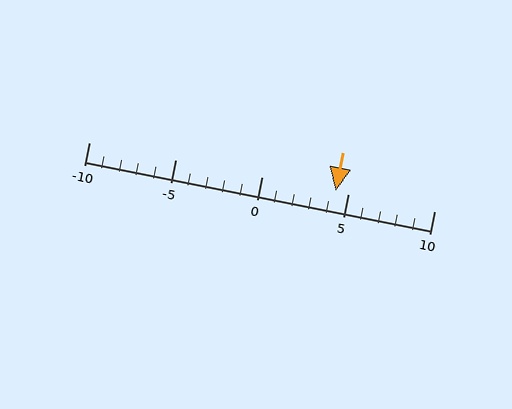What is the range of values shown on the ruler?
The ruler shows values from -10 to 10.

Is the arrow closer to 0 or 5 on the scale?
The arrow is closer to 5.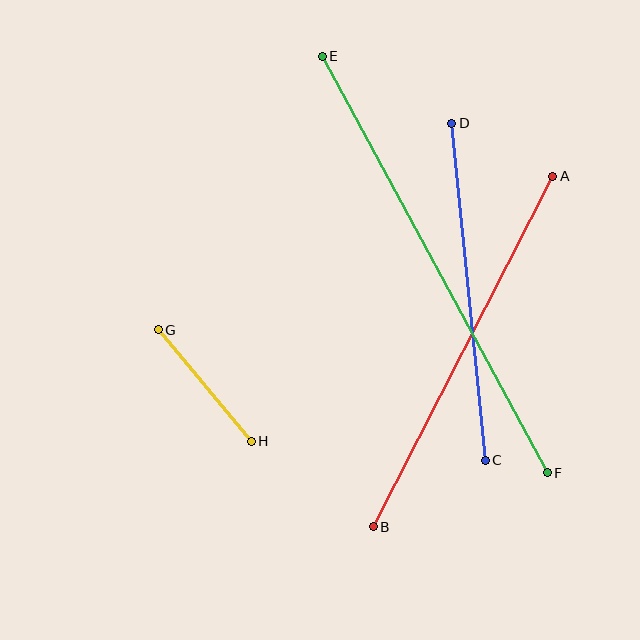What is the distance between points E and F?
The distance is approximately 473 pixels.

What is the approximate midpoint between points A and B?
The midpoint is at approximately (463, 351) pixels.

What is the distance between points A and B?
The distance is approximately 394 pixels.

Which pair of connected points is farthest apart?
Points E and F are farthest apart.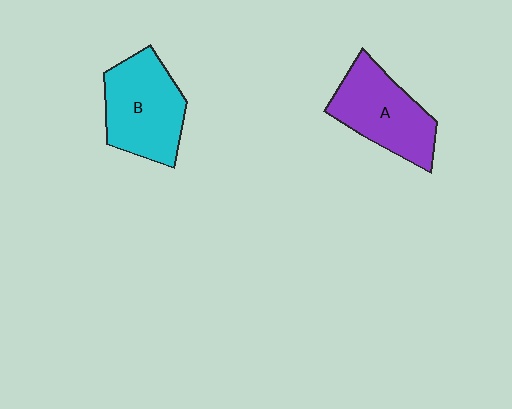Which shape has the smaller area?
Shape A (purple).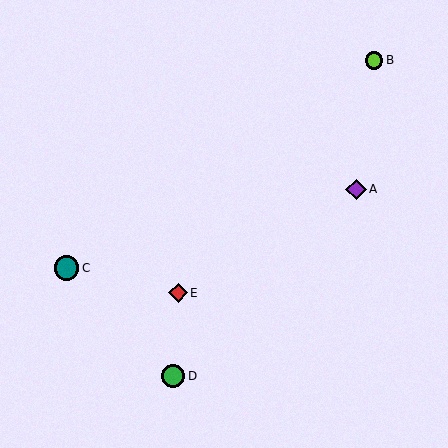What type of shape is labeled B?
Shape B is a lime circle.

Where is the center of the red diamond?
The center of the red diamond is at (178, 293).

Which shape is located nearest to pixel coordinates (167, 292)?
The red diamond (labeled E) at (178, 293) is nearest to that location.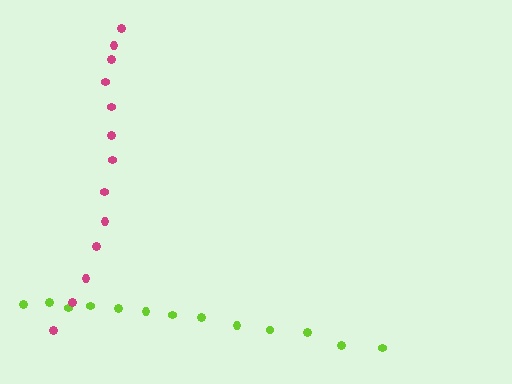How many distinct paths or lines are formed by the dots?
There are 2 distinct paths.